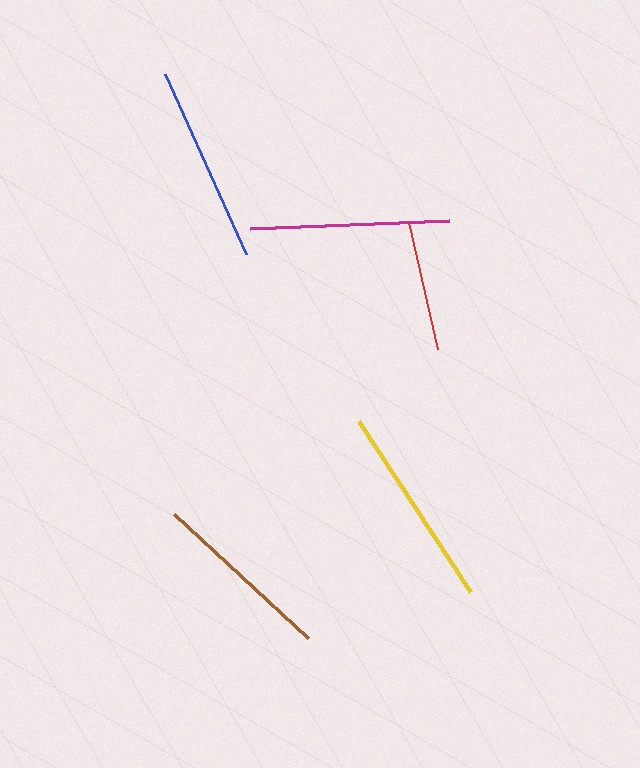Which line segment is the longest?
The yellow line is the longest at approximately 204 pixels.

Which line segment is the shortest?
The red line is the shortest at approximately 131 pixels.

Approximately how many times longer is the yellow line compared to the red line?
The yellow line is approximately 1.6 times the length of the red line.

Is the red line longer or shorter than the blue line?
The blue line is longer than the red line.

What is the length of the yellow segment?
The yellow segment is approximately 204 pixels long.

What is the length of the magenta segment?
The magenta segment is approximately 199 pixels long.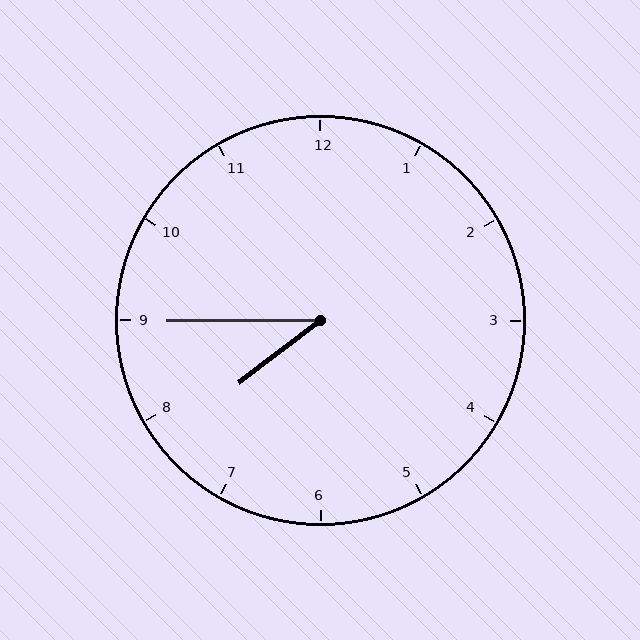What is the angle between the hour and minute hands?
Approximately 38 degrees.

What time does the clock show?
7:45.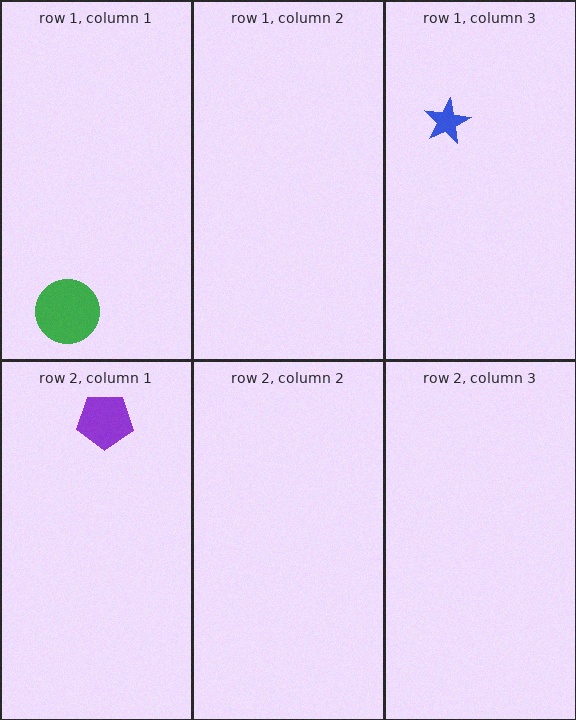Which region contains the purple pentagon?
The row 2, column 1 region.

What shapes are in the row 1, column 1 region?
The green circle.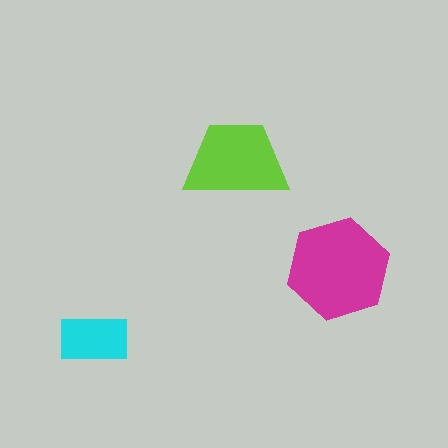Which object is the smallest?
The cyan rectangle.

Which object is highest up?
The lime trapezoid is topmost.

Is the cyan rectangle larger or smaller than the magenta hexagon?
Smaller.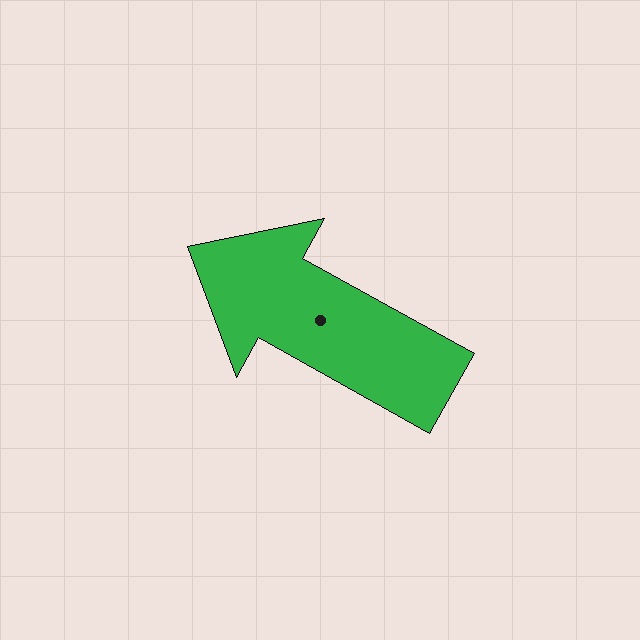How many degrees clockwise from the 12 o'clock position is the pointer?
Approximately 299 degrees.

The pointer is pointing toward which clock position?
Roughly 10 o'clock.